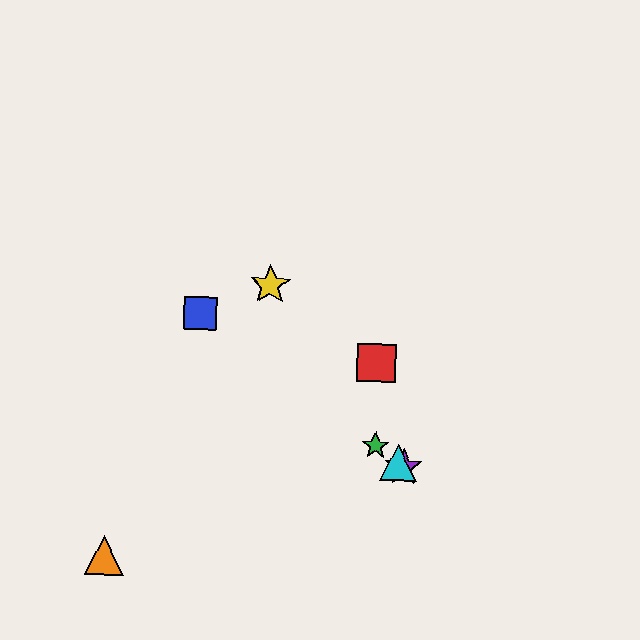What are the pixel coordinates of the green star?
The green star is at (375, 446).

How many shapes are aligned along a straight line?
4 shapes (the blue square, the green star, the purple star, the cyan triangle) are aligned along a straight line.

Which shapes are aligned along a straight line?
The blue square, the green star, the purple star, the cyan triangle are aligned along a straight line.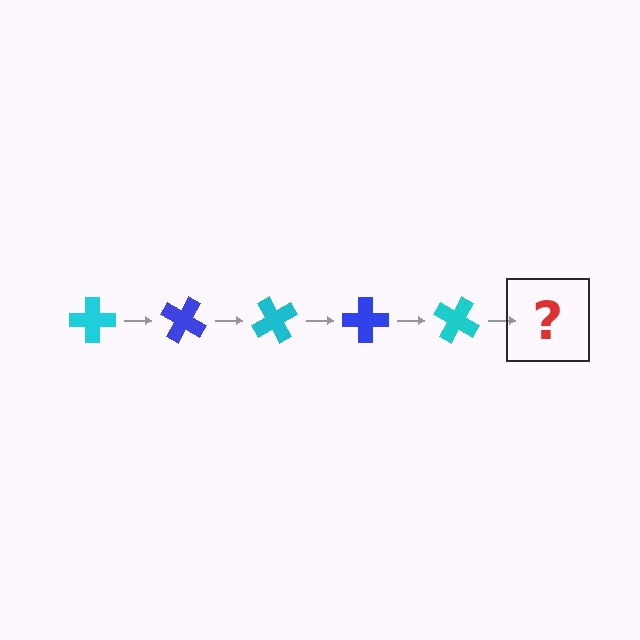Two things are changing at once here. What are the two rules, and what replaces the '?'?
The two rules are that it rotates 30 degrees each step and the color cycles through cyan and blue. The '?' should be a blue cross, rotated 150 degrees from the start.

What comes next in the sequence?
The next element should be a blue cross, rotated 150 degrees from the start.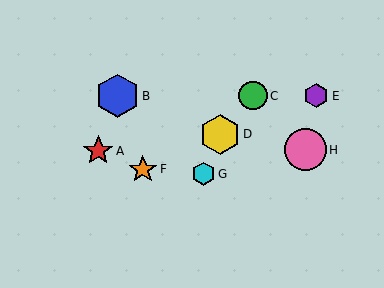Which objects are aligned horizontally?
Objects B, C, E are aligned horizontally.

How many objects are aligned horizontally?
3 objects (B, C, E) are aligned horizontally.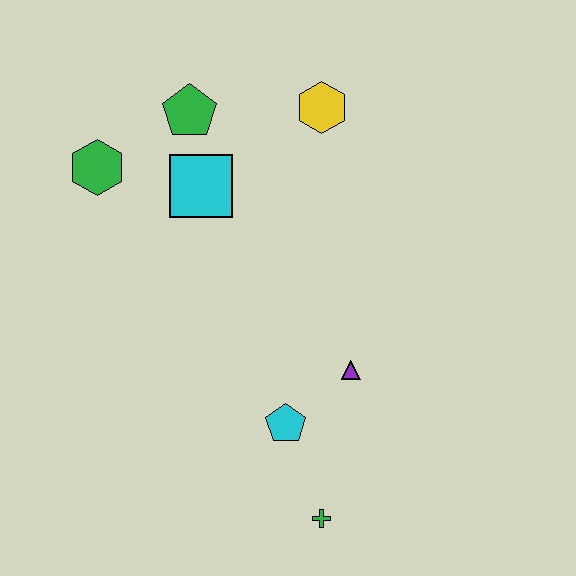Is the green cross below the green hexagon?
Yes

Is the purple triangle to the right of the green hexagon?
Yes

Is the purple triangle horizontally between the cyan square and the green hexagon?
No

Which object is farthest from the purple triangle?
The green hexagon is farthest from the purple triangle.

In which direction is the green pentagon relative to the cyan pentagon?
The green pentagon is above the cyan pentagon.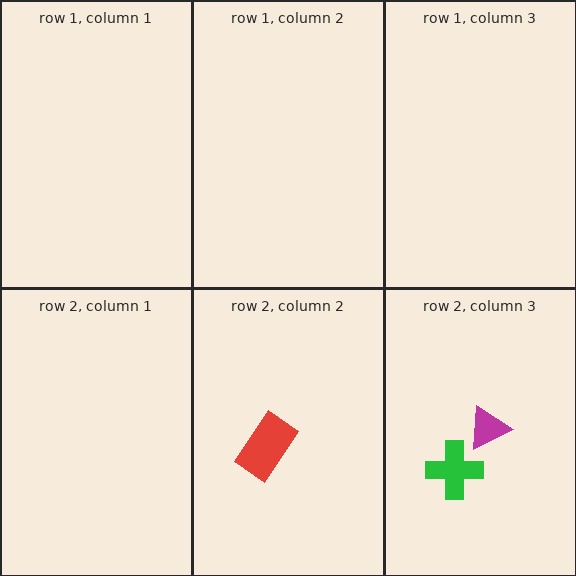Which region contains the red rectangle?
The row 2, column 2 region.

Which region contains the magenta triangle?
The row 2, column 3 region.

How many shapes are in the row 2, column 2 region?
1.